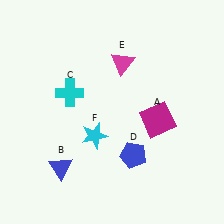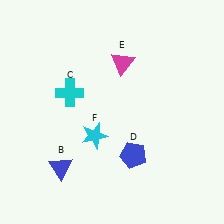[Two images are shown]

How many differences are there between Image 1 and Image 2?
There is 1 difference between the two images.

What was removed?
The magenta square (A) was removed in Image 2.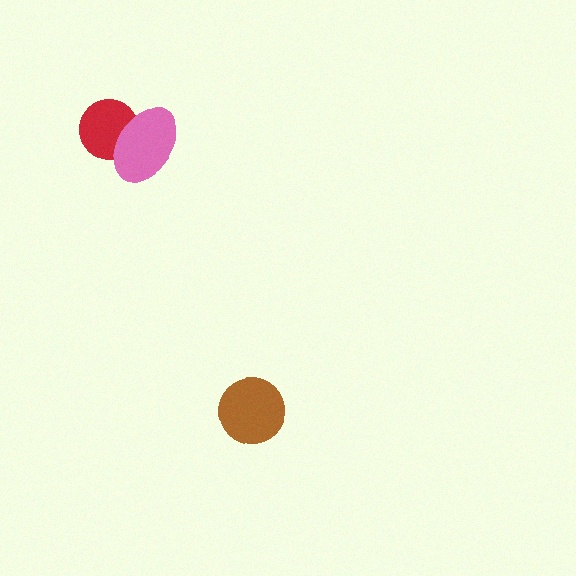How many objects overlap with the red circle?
1 object overlaps with the red circle.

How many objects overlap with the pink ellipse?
1 object overlaps with the pink ellipse.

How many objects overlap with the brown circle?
0 objects overlap with the brown circle.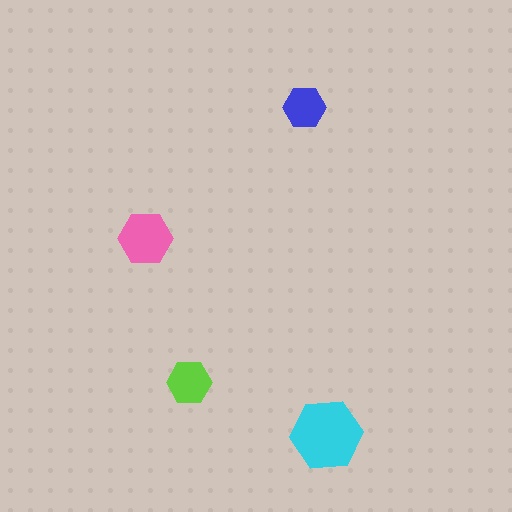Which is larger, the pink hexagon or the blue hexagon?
The pink one.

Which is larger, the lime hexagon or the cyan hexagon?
The cyan one.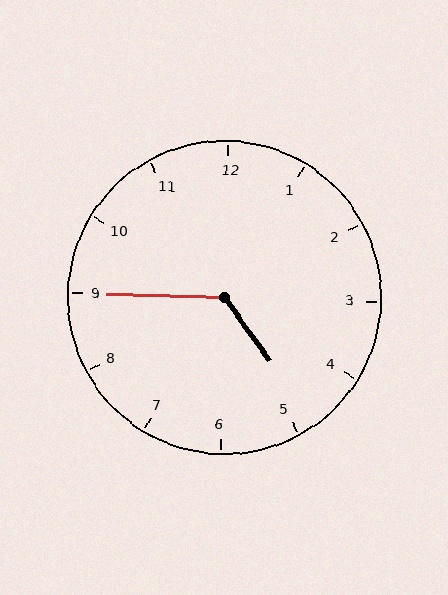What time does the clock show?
4:45.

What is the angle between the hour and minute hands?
Approximately 128 degrees.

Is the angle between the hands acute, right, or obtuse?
It is obtuse.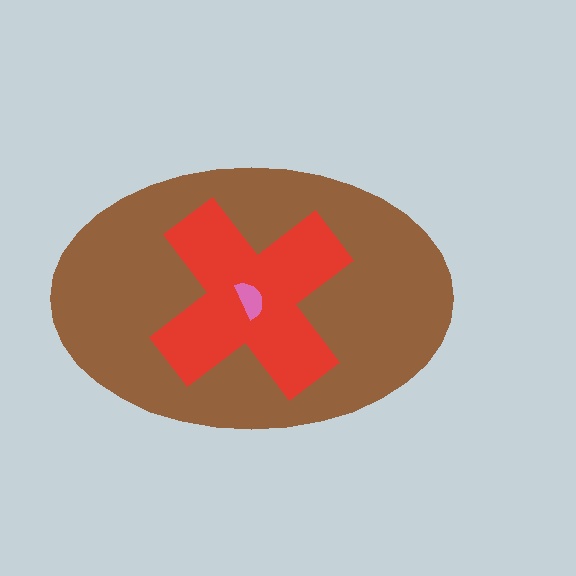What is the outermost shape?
The brown ellipse.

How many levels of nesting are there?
3.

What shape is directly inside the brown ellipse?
The red cross.